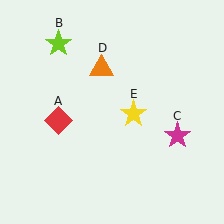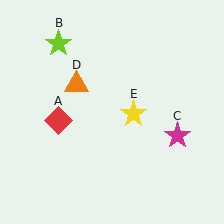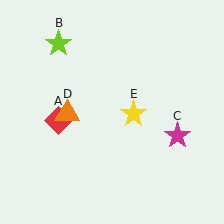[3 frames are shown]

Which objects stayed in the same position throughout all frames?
Red diamond (object A) and lime star (object B) and magenta star (object C) and yellow star (object E) remained stationary.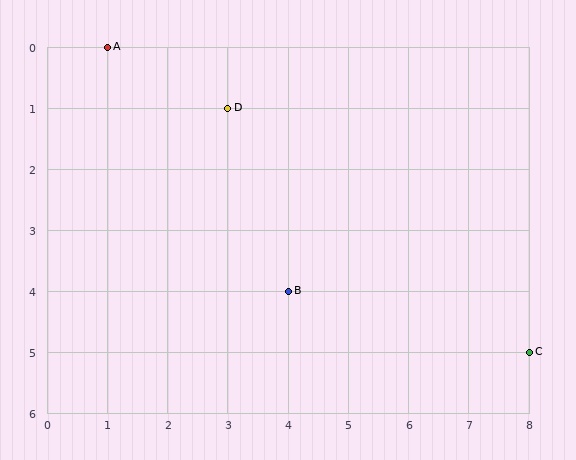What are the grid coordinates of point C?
Point C is at grid coordinates (8, 5).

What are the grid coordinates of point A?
Point A is at grid coordinates (1, 0).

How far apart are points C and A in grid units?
Points C and A are 7 columns and 5 rows apart (about 8.6 grid units diagonally).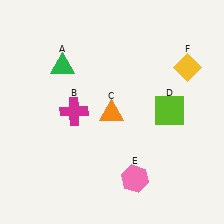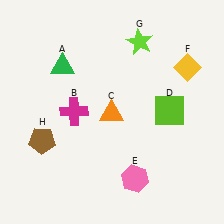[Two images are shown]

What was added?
A lime star (G), a brown pentagon (H) were added in Image 2.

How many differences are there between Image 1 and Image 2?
There are 2 differences between the two images.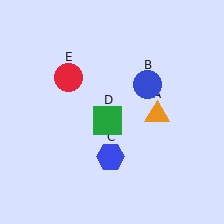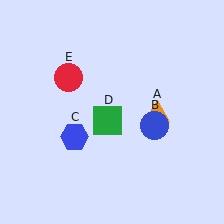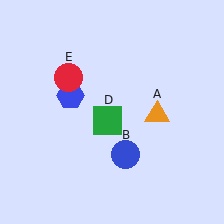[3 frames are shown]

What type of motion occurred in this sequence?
The blue circle (object B), blue hexagon (object C) rotated clockwise around the center of the scene.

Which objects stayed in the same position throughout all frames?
Orange triangle (object A) and green square (object D) and red circle (object E) remained stationary.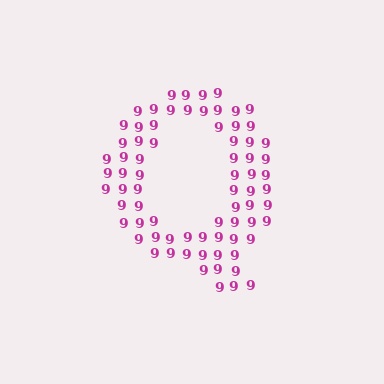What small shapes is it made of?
It is made of small digit 9's.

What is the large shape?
The large shape is the letter Q.